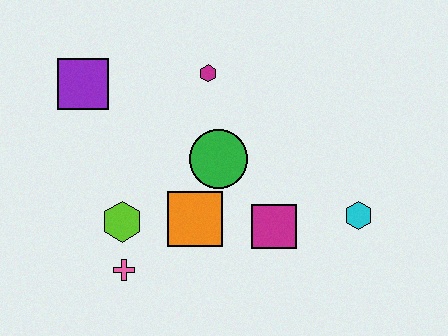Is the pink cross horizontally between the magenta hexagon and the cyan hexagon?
No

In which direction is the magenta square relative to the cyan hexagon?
The magenta square is to the left of the cyan hexagon.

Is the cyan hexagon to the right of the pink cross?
Yes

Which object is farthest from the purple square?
The cyan hexagon is farthest from the purple square.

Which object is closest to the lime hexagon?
The pink cross is closest to the lime hexagon.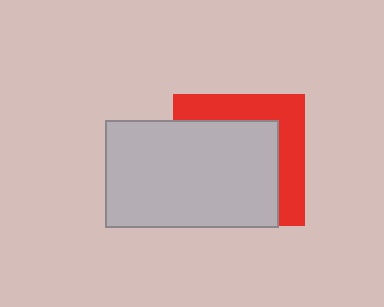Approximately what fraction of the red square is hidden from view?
Roughly 64% of the red square is hidden behind the light gray rectangle.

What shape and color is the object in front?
The object in front is a light gray rectangle.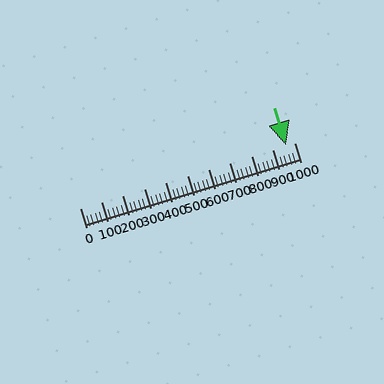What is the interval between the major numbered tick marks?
The major tick marks are spaced 100 units apart.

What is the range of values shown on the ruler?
The ruler shows values from 0 to 1000.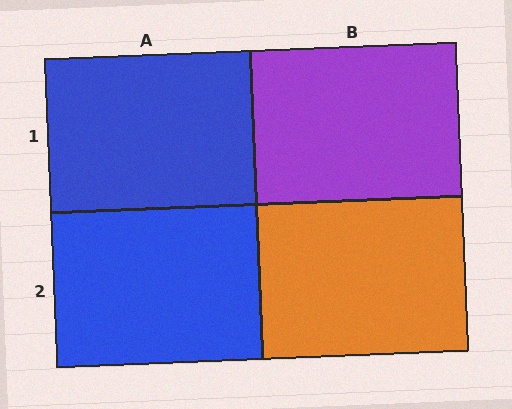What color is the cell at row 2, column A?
Blue.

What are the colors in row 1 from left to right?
Blue, purple.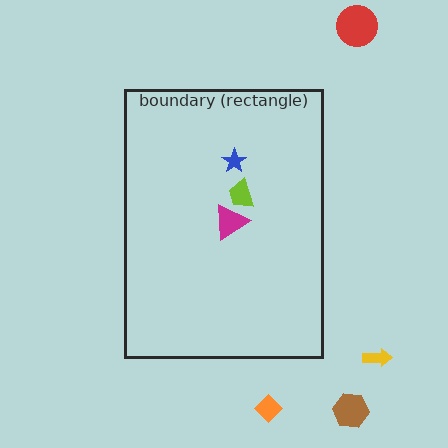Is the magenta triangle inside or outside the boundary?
Inside.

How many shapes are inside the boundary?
3 inside, 4 outside.